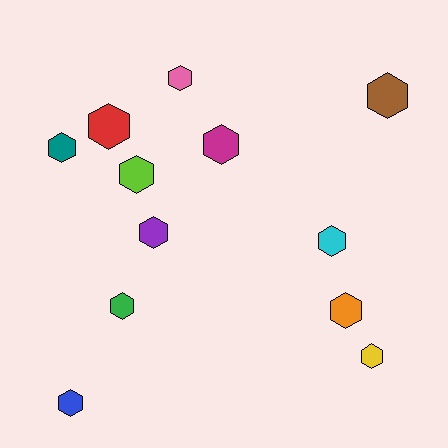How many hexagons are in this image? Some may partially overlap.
There are 12 hexagons.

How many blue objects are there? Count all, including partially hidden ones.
There is 1 blue object.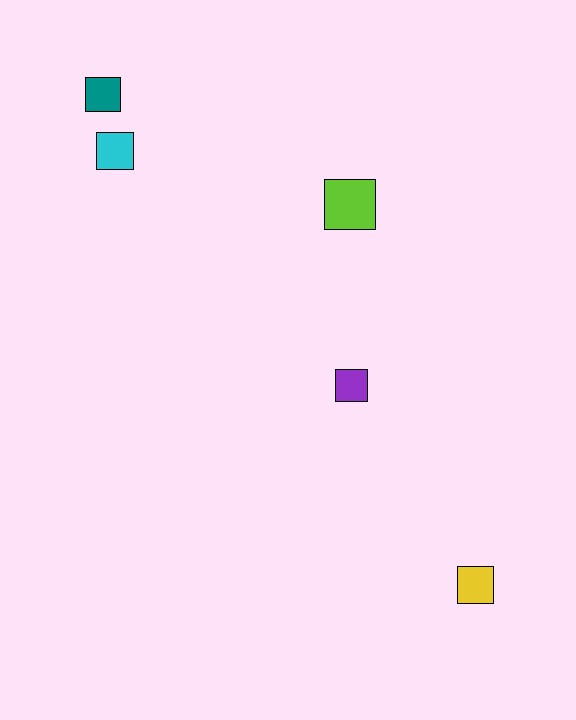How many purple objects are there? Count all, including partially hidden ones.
There is 1 purple object.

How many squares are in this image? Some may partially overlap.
There are 5 squares.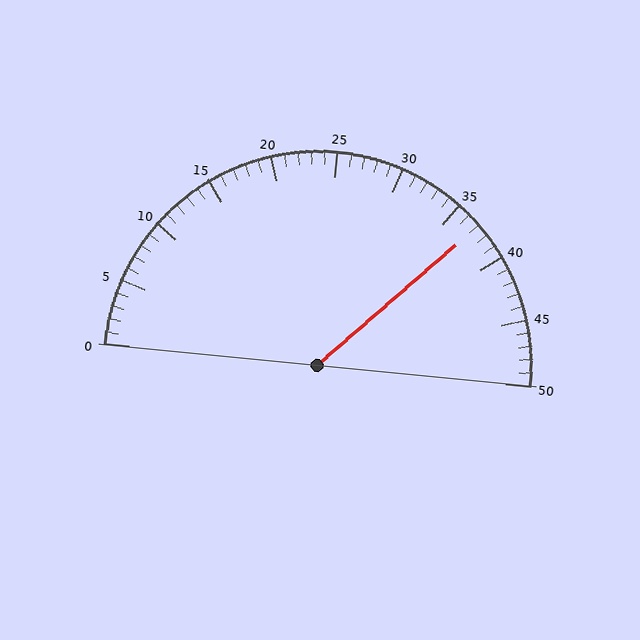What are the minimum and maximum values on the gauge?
The gauge ranges from 0 to 50.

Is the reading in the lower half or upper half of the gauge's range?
The reading is in the upper half of the range (0 to 50).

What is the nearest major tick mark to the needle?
The nearest major tick mark is 35.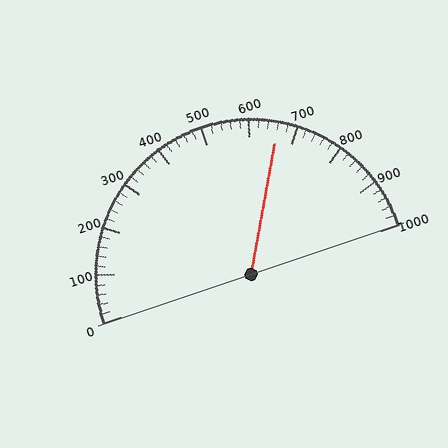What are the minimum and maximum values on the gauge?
The gauge ranges from 0 to 1000.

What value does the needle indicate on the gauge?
The needle indicates approximately 660.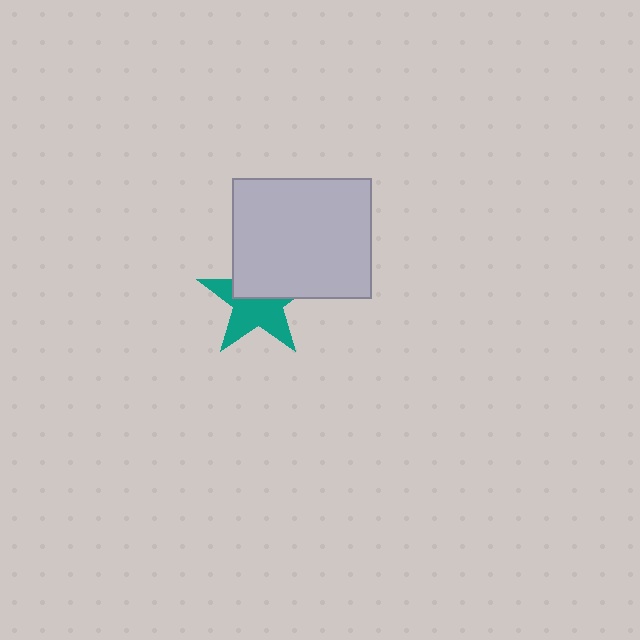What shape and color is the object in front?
The object in front is a light gray rectangle.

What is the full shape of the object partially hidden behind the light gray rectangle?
The partially hidden object is a teal star.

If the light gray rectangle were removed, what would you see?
You would see the complete teal star.